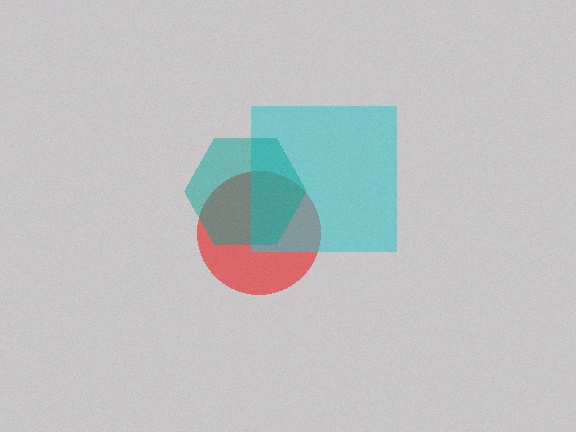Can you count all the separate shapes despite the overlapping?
Yes, there are 3 separate shapes.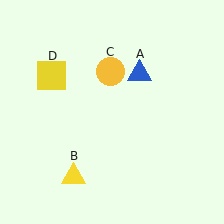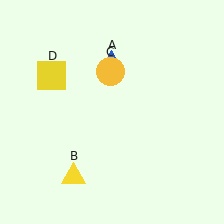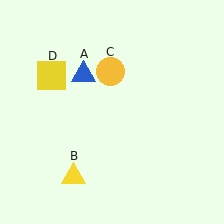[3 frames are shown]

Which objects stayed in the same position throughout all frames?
Yellow triangle (object B) and yellow circle (object C) and yellow square (object D) remained stationary.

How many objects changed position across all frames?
1 object changed position: blue triangle (object A).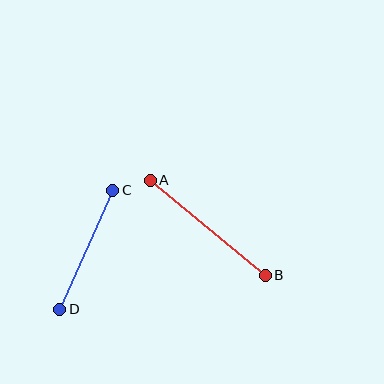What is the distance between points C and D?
The distance is approximately 131 pixels.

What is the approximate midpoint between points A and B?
The midpoint is at approximately (208, 228) pixels.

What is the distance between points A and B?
The distance is approximately 149 pixels.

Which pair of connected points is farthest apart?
Points A and B are farthest apart.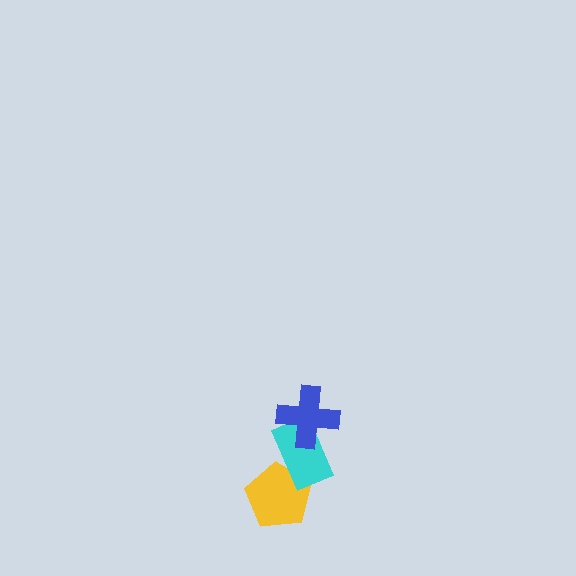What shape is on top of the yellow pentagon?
The cyan rectangle is on top of the yellow pentagon.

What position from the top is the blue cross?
The blue cross is 1st from the top.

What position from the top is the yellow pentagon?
The yellow pentagon is 3rd from the top.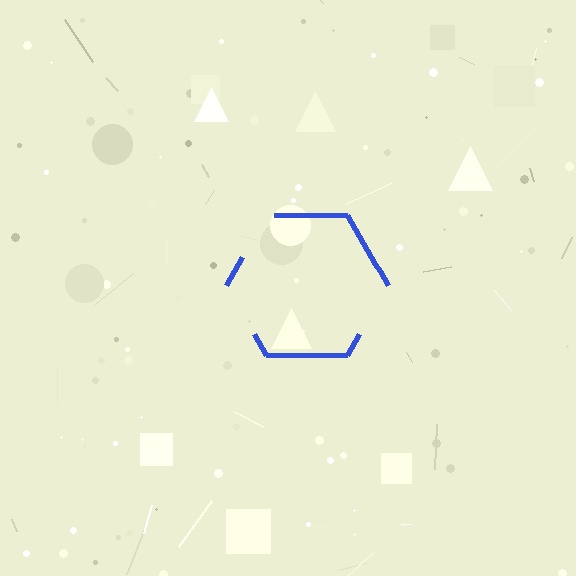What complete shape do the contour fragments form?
The contour fragments form a hexagon.